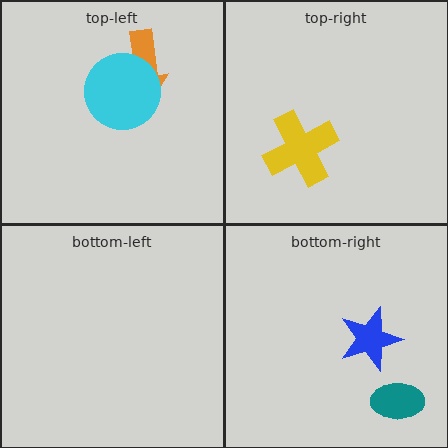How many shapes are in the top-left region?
2.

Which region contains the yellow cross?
The top-right region.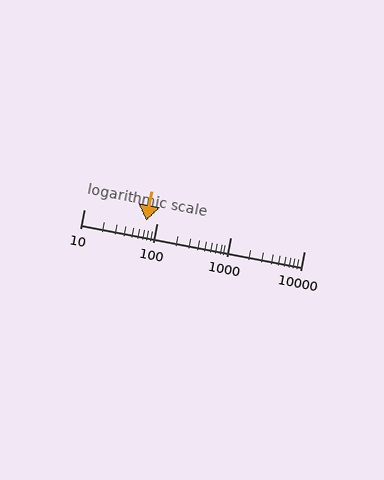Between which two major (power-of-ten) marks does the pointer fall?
The pointer is between 10 and 100.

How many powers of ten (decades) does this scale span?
The scale spans 3 decades, from 10 to 10000.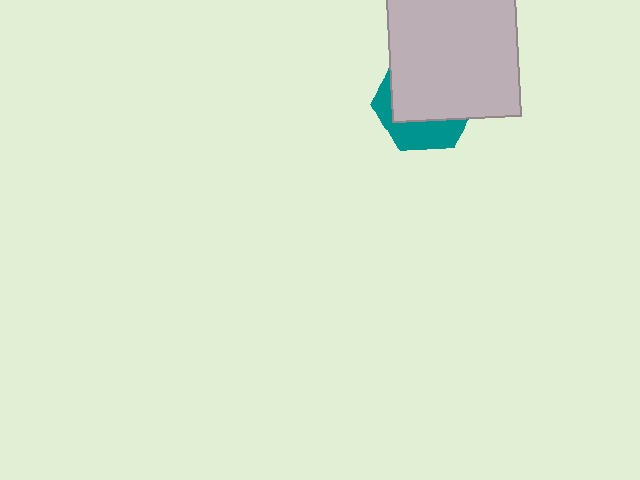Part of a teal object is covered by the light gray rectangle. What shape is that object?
It is a hexagon.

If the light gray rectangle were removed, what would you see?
You would see the complete teal hexagon.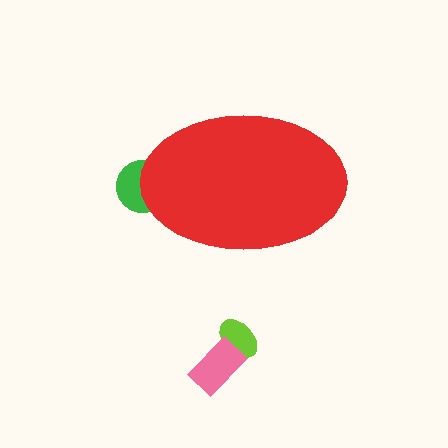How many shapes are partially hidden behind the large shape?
1 shape is partially hidden.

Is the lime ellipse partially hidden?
No, the lime ellipse is fully visible.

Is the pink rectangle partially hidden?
No, the pink rectangle is fully visible.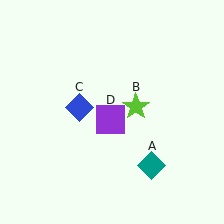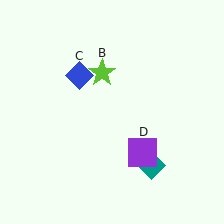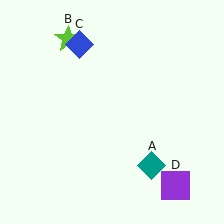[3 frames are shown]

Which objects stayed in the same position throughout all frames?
Teal diamond (object A) remained stationary.